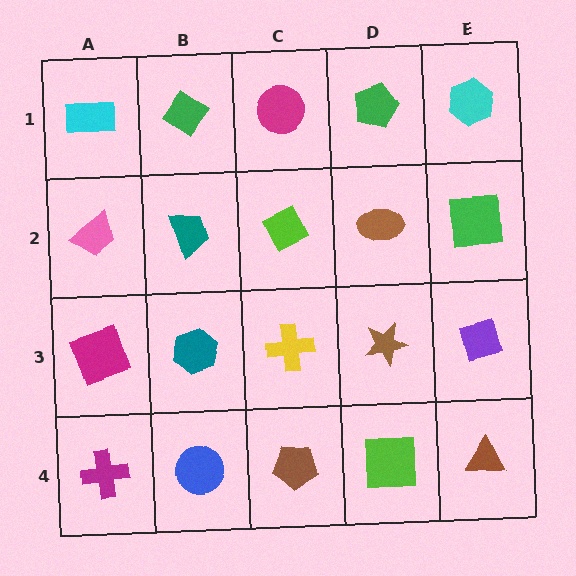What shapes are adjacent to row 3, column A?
A pink trapezoid (row 2, column A), a magenta cross (row 4, column A), a teal hexagon (row 3, column B).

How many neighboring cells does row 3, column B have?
4.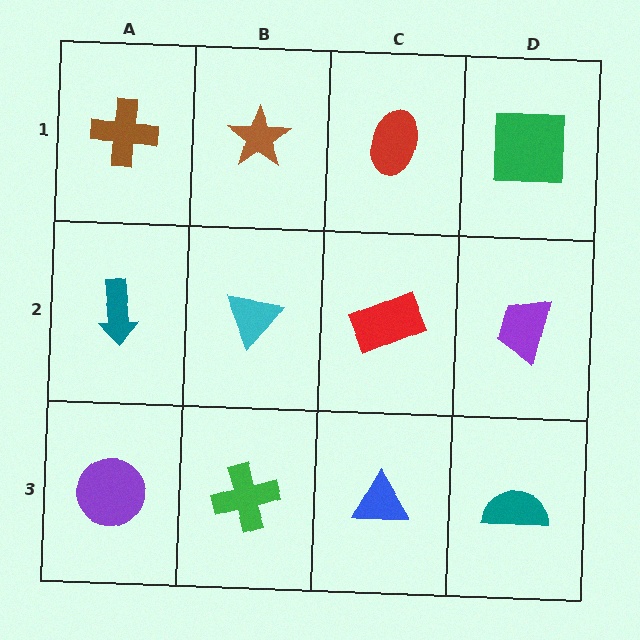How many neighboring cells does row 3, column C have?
3.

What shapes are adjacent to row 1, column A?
A teal arrow (row 2, column A), a brown star (row 1, column B).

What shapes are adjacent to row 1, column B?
A cyan triangle (row 2, column B), a brown cross (row 1, column A), a red ellipse (row 1, column C).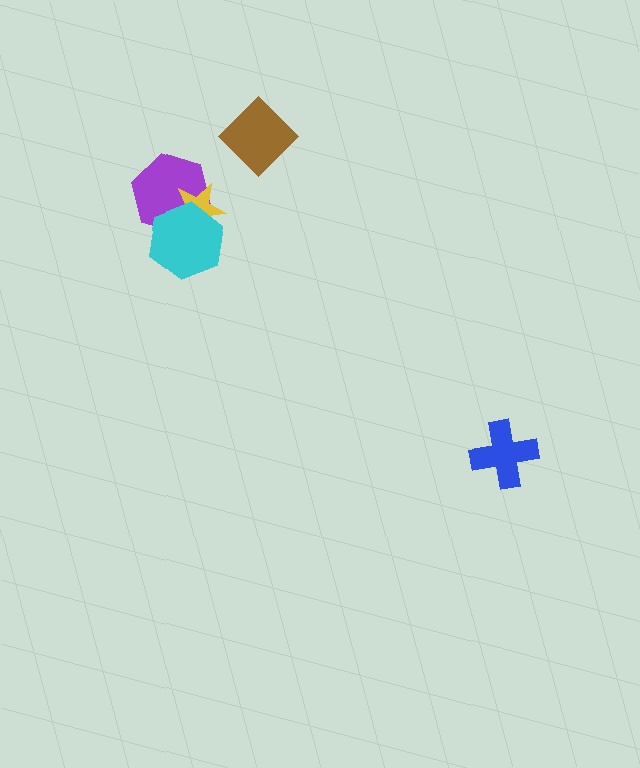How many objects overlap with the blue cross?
0 objects overlap with the blue cross.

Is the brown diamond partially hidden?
No, no other shape covers it.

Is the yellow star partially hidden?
Yes, it is partially covered by another shape.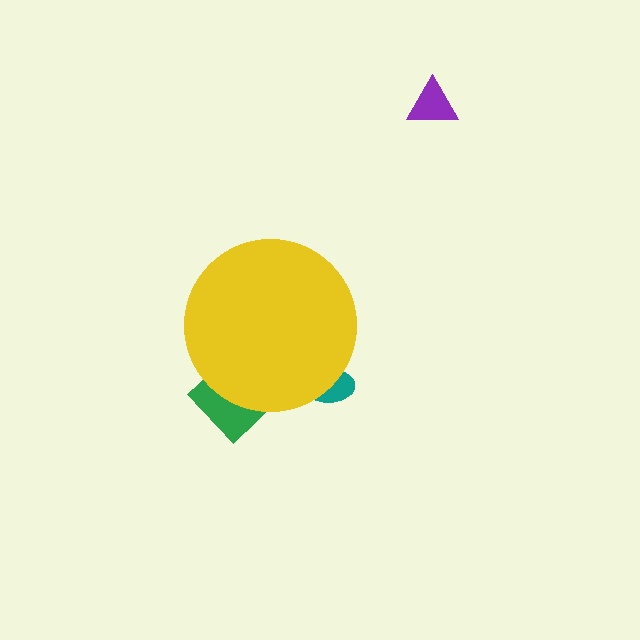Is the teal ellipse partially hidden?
Yes, the teal ellipse is partially hidden behind the yellow circle.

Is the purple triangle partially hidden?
No, the purple triangle is fully visible.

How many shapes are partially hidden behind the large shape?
2 shapes are partially hidden.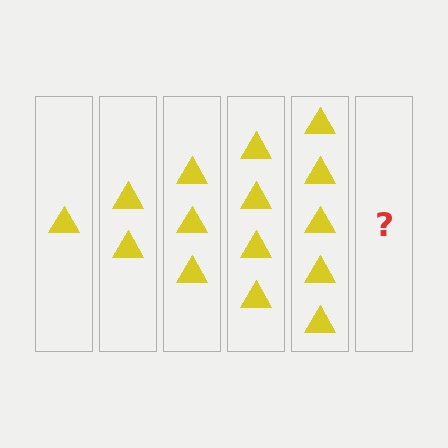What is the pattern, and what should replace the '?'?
The pattern is that each step adds one more triangle. The '?' should be 6 triangles.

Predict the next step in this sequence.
The next step is 6 triangles.